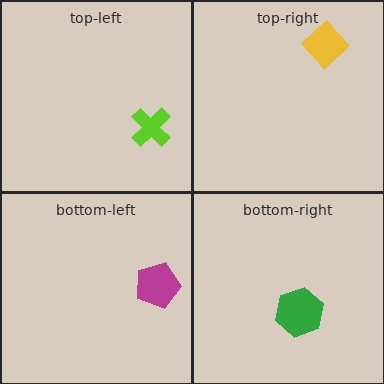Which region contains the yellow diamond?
The top-right region.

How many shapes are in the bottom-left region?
1.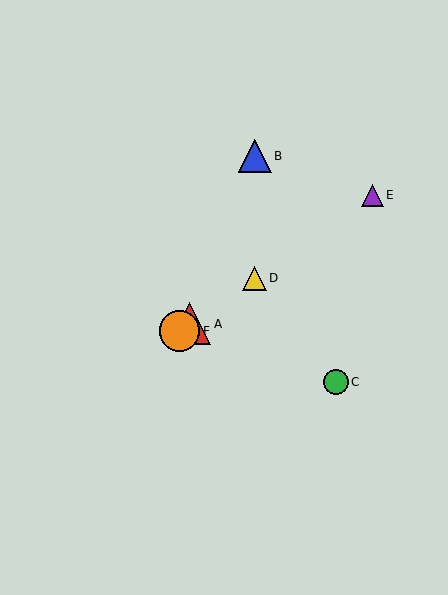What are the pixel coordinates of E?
Object E is at (373, 195).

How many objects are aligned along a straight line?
4 objects (A, D, E, F) are aligned along a straight line.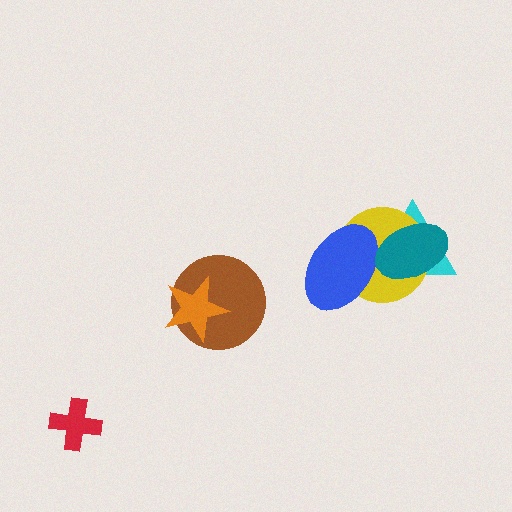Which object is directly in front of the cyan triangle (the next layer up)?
The yellow circle is directly in front of the cyan triangle.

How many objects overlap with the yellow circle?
3 objects overlap with the yellow circle.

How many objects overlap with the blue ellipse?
3 objects overlap with the blue ellipse.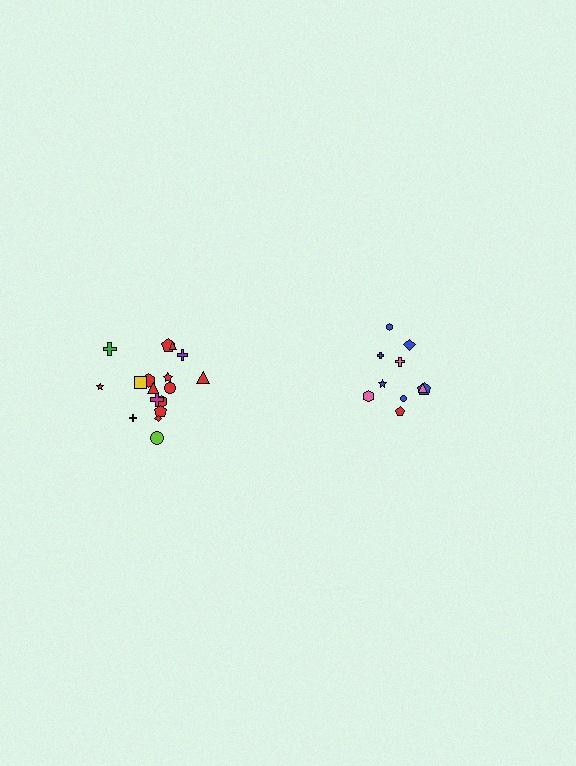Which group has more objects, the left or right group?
The left group.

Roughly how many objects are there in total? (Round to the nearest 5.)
Roughly 30 objects in total.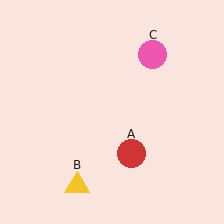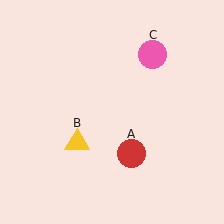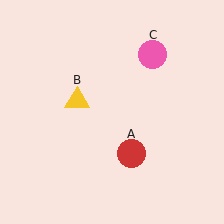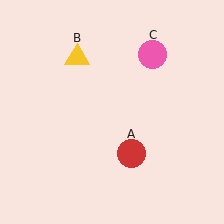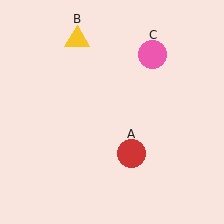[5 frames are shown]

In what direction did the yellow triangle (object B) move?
The yellow triangle (object B) moved up.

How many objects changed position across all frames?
1 object changed position: yellow triangle (object B).